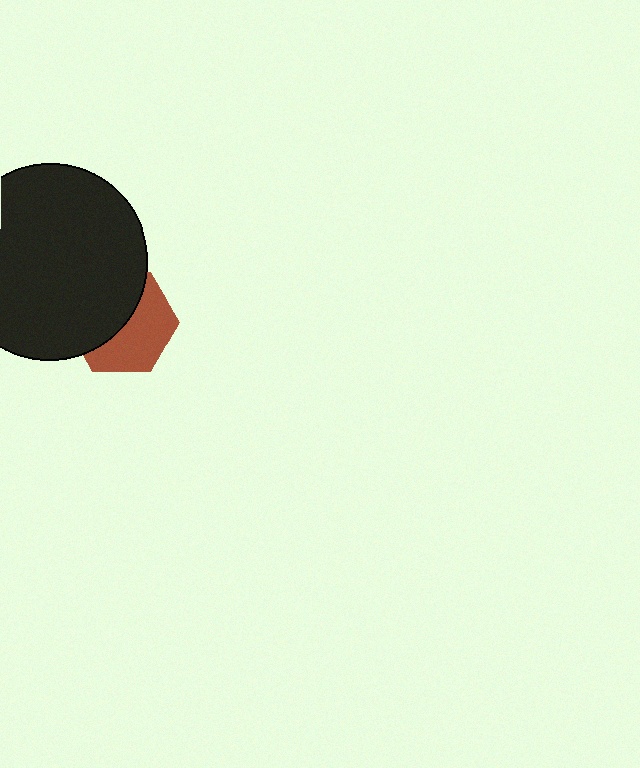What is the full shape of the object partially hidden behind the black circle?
The partially hidden object is a brown hexagon.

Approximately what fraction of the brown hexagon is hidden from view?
Roughly 49% of the brown hexagon is hidden behind the black circle.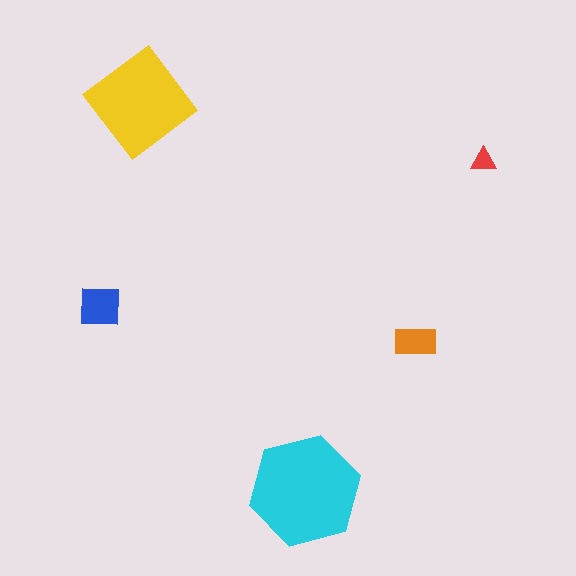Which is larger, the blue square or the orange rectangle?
The blue square.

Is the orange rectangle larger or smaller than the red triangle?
Larger.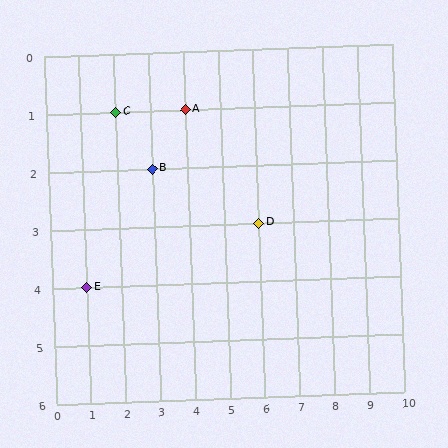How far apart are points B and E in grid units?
Points B and E are 2 columns and 2 rows apart (about 2.8 grid units diagonally).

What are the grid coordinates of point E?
Point E is at grid coordinates (1, 4).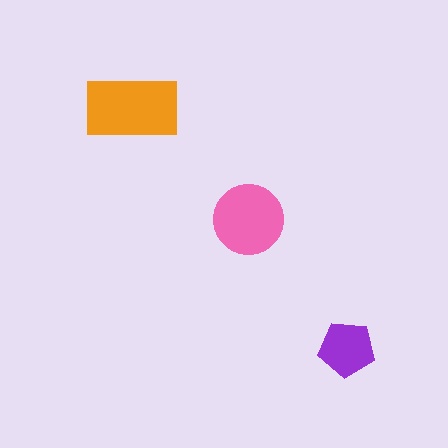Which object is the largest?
The orange rectangle.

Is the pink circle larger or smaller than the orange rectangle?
Smaller.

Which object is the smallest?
The purple pentagon.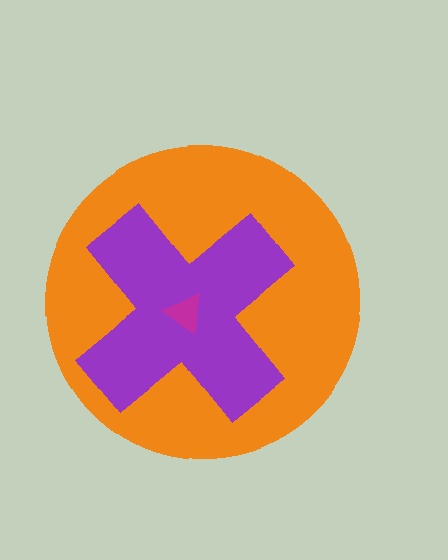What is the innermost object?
The magenta triangle.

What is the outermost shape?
The orange circle.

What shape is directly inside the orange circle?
The purple cross.